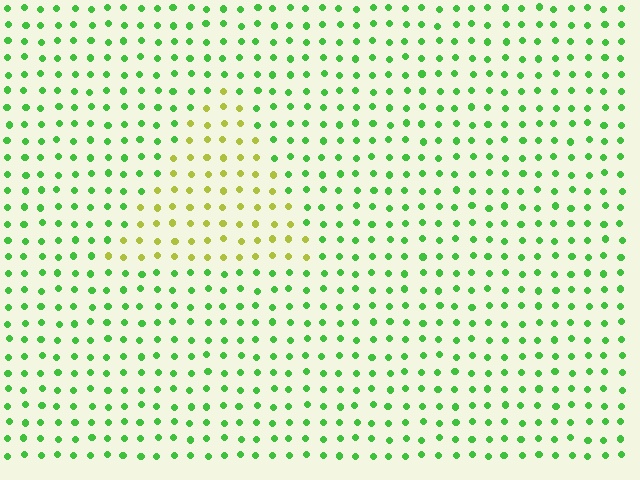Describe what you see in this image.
The image is filled with small green elements in a uniform arrangement. A triangle-shaped region is visible where the elements are tinted to a slightly different hue, forming a subtle color boundary.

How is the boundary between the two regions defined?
The boundary is defined purely by a slight shift in hue (about 50 degrees). Spacing, size, and orientation are identical on both sides.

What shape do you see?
I see a triangle.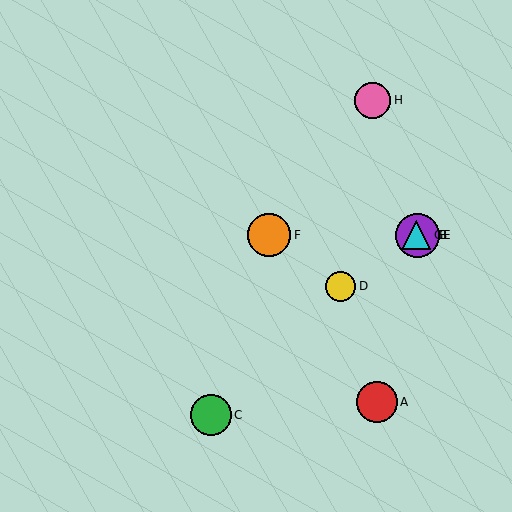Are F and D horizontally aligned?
No, F is at y≈235 and D is at y≈287.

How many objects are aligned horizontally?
4 objects (B, E, F, G) are aligned horizontally.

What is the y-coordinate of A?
Object A is at y≈402.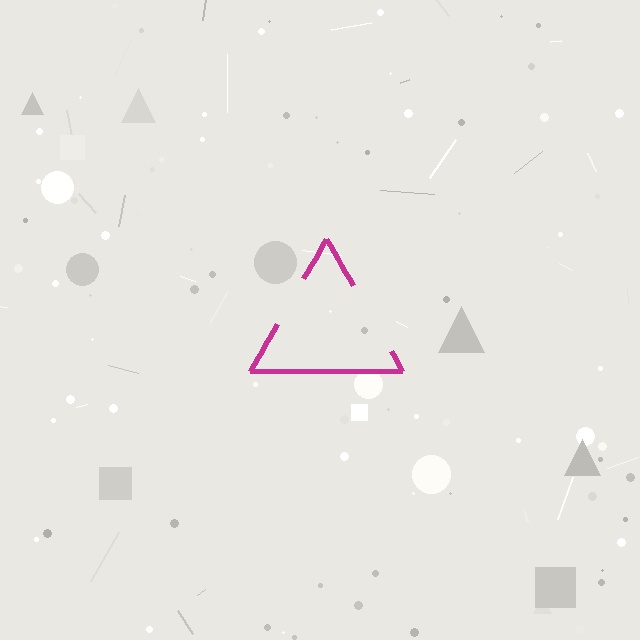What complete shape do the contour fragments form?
The contour fragments form a triangle.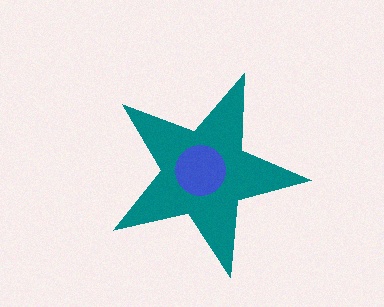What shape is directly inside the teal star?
The blue circle.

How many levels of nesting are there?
2.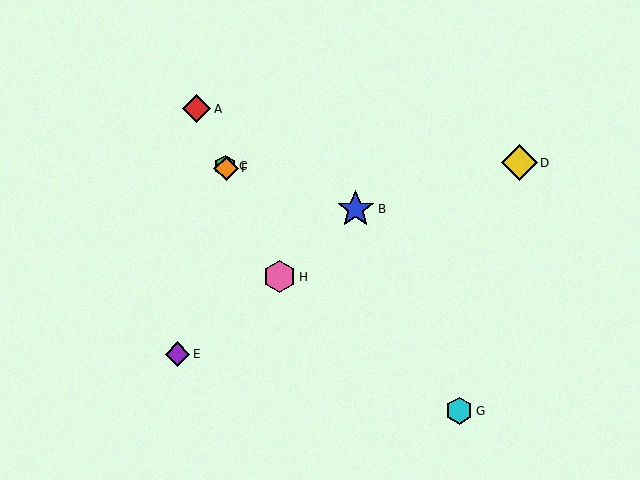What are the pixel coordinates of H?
Object H is at (280, 277).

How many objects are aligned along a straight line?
4 objects (A, C, F, H) are aligned along a straight line.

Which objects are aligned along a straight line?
Objects A, C, F, H are aligned along a straight line.